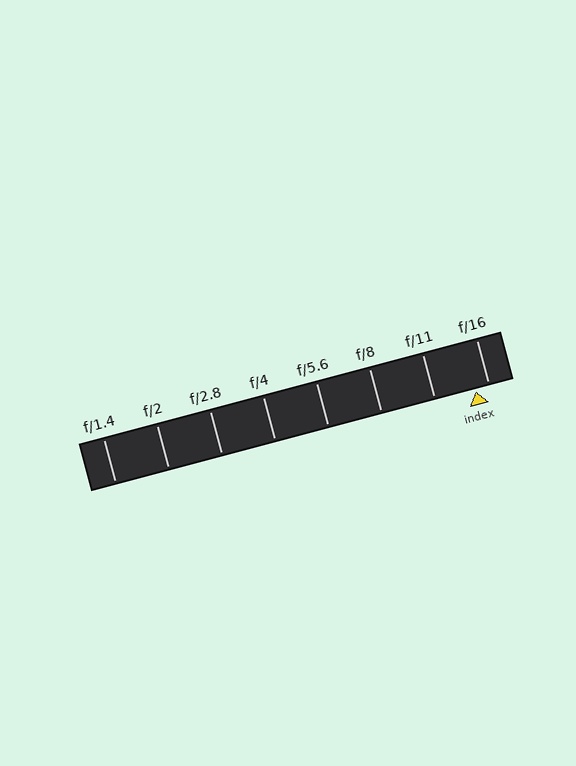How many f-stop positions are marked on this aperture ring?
There are 8 f-stop positions marked.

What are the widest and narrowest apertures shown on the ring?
The widest aperture shown is f/1.4 and the narrowest is f/16.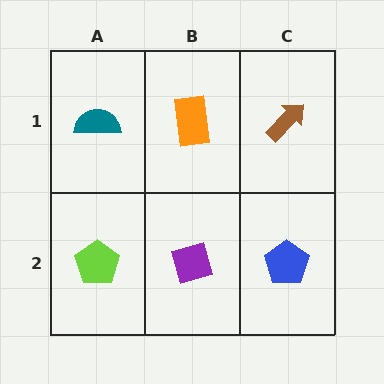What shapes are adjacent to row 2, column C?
A brown arrow (row 1, column C), a purple square (row 2, column B).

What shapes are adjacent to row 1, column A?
A lime pentagon (row 2, column A), an orange rectangle (row 1, column B).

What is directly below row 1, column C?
A blue pentagon.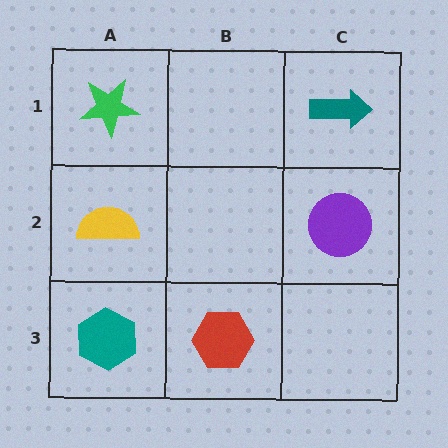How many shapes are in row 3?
2 shapes.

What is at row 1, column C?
A teal arrow.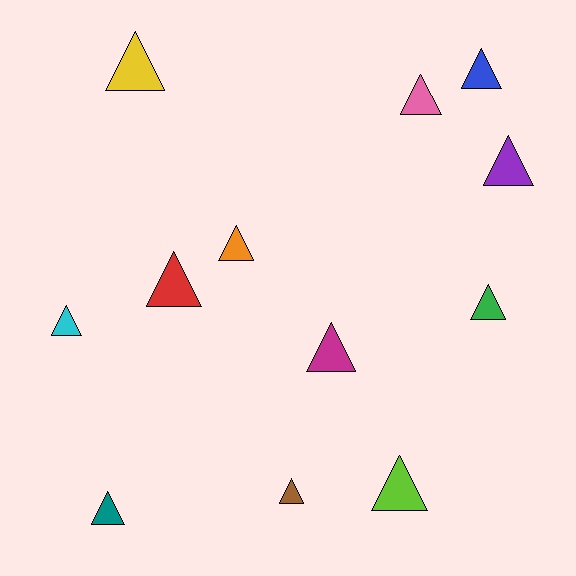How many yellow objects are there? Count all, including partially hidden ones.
There is 1 yellow object.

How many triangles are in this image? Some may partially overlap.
There are 12 triangles.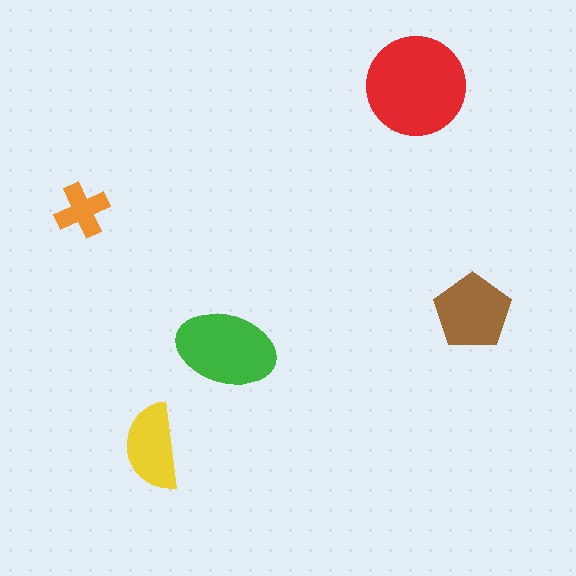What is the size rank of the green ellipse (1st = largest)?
2nd.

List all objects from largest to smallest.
The red circle, the green ellipse, the brown pentagon, the yellow semicircle, the orange cross.